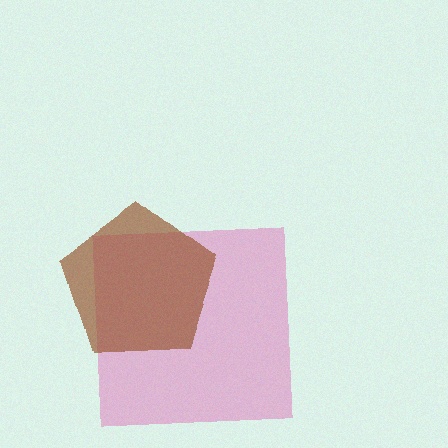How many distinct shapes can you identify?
There are 2 distinct shapes: a pink square, a brown pentagon.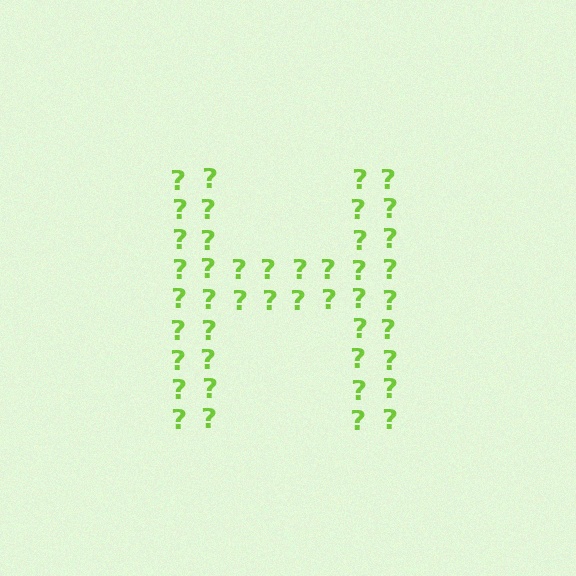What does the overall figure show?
The overall figure shows the letter H.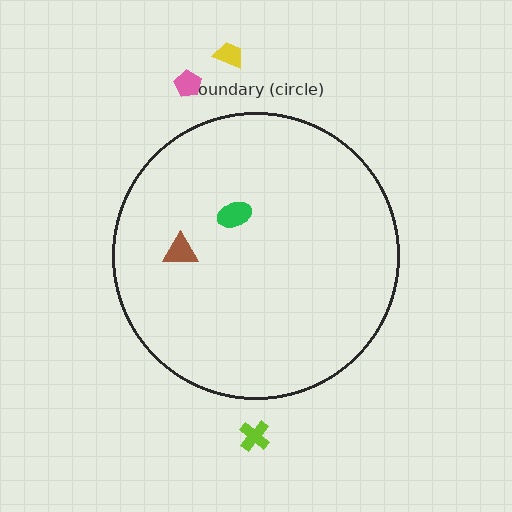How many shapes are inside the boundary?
2 inside, 3 outside.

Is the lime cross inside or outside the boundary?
Outside.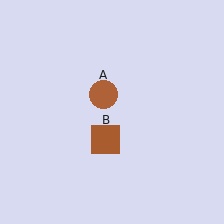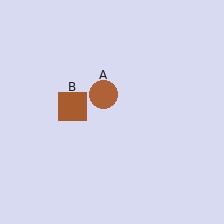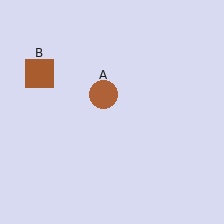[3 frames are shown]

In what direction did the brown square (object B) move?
The brown square (object B) moved up and to the left.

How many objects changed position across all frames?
1 object changed position: brown square (object B).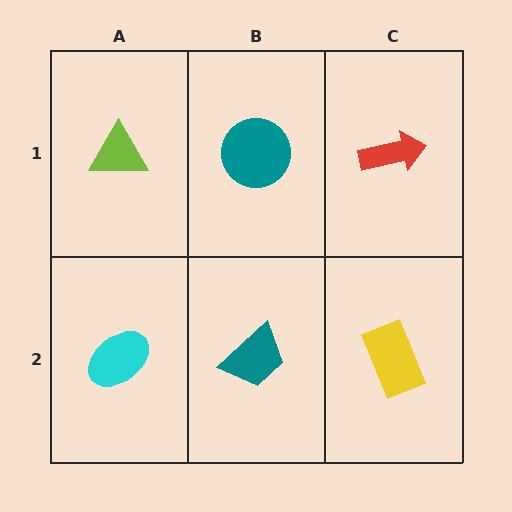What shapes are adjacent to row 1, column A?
A cyan ellipse (row 2, column A), a teal circle (row 1, column B).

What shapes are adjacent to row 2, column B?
A teal circle (row 1, column B), a cyan ellipse (row 2, column A), a yellow rectangle (row 2, column C).